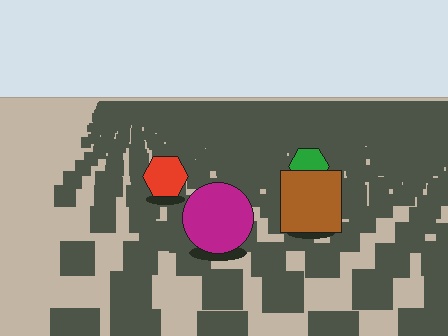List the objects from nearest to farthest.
From nearest to farthest: the magenta circle, the brown square, the red hexagon, the green hexagon.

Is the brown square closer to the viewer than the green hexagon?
Yes. The brown square is closer — you can tell from the texture gradient: the ground texture is coarser near it.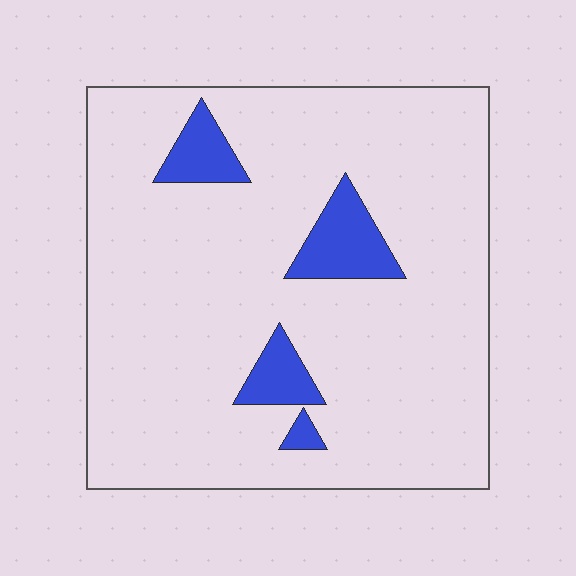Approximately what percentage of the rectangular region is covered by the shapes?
Approximately 10%.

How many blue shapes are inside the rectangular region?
4.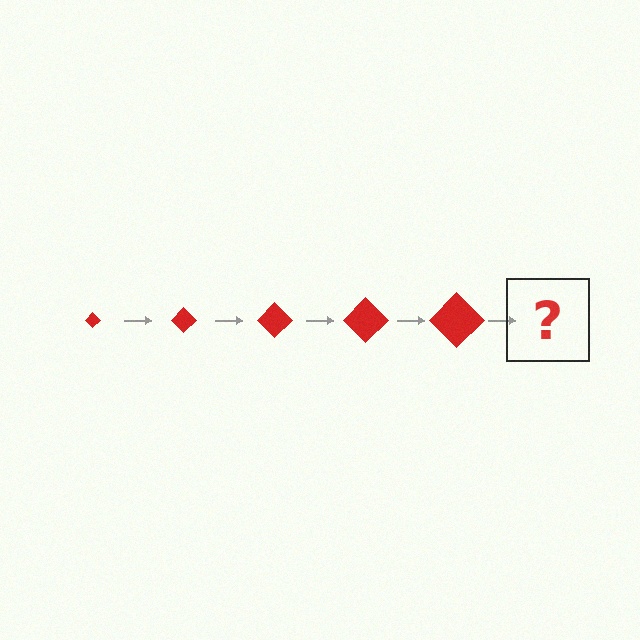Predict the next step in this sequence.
The next step is a red diamond, larger than the previous one.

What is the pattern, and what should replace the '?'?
The pattern is that the diamond gets progressively larger each step. The '?' should be a red diamond, larger than the previous one.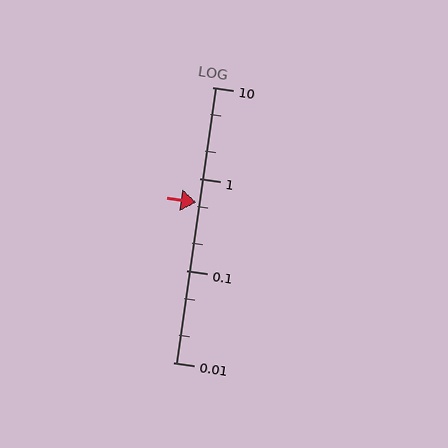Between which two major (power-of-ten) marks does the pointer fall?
The pointer is between 0.1 and 1.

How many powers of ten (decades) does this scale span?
The scale spans 3 decades, from 0.01 to 10.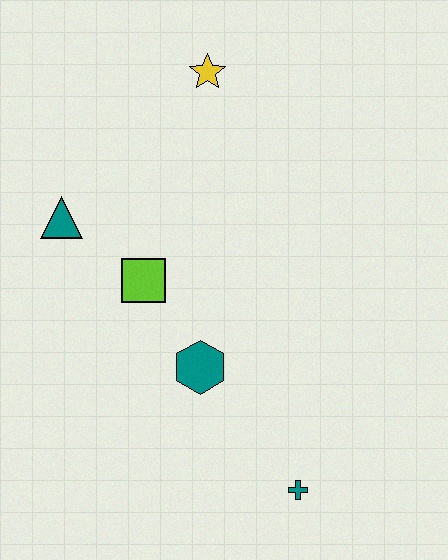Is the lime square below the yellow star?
Yes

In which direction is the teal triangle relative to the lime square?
The teal triangle is to the left of the lime square.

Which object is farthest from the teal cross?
The yellow star is farthest from the teal cross.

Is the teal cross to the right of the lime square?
Yes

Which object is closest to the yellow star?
The teal triangle is closest to the yellow star.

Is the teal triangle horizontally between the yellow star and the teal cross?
No